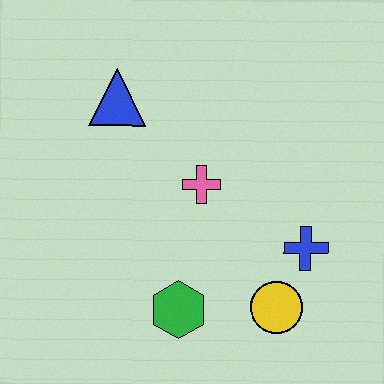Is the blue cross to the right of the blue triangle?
Yes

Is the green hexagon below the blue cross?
Yes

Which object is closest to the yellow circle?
The blue cross is closest to the yellow circle.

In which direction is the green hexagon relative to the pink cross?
The green hexagon is below the pink cross.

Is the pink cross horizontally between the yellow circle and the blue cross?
No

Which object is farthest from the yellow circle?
The blue triangle is farthest from the yellow circle.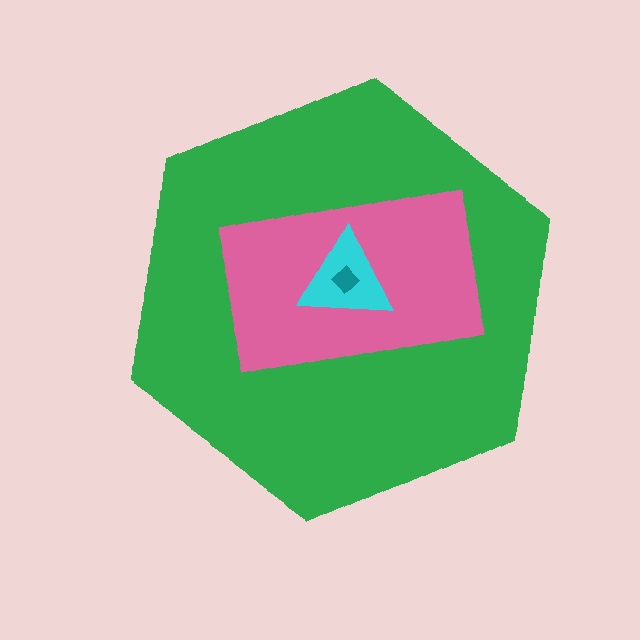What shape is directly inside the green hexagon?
The pink rectangle.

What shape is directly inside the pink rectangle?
The cyan triangle.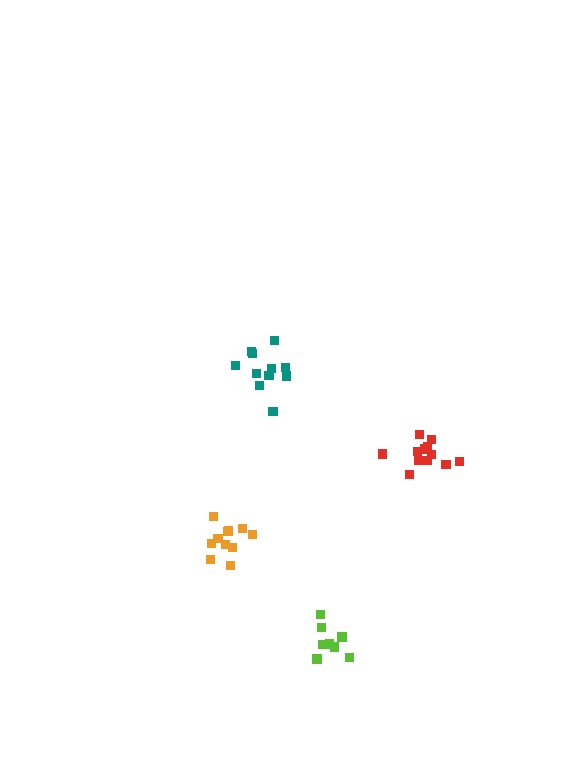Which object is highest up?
The teal cluster is topmost.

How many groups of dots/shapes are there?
There are 4 groups.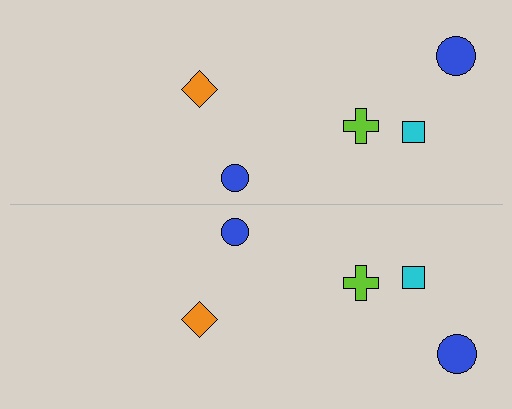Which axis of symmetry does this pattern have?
The pattern has a horizontal axis of symmetry running through the center of the image.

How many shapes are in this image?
There are 10 shapes in this image.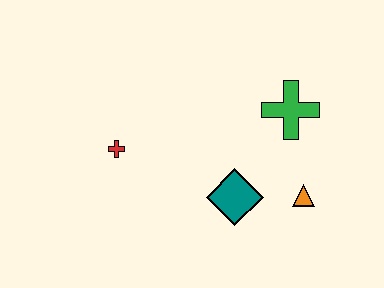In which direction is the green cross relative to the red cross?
The green cross is to the right of the red cross.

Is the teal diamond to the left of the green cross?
Yes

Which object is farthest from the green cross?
The red cross is farthest from the green cross.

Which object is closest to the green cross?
The orange triangle is closest to the green cross.